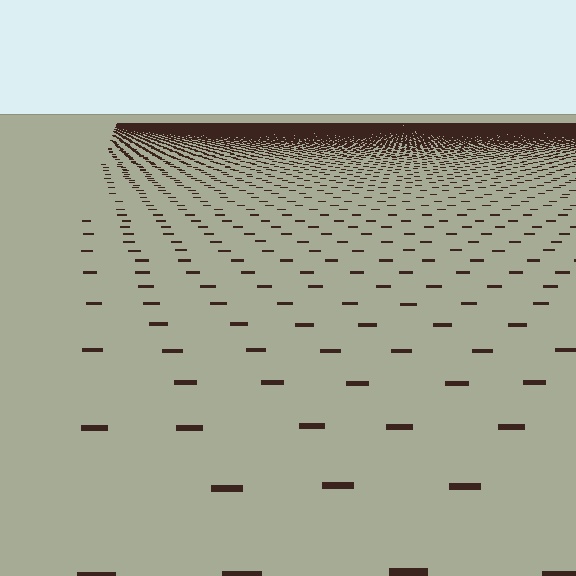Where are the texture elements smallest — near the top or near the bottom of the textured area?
Near the top.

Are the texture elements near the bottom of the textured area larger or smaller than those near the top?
Larger. Near the bottom, elements are closer to the viewer and appear at a bigger on-screen size.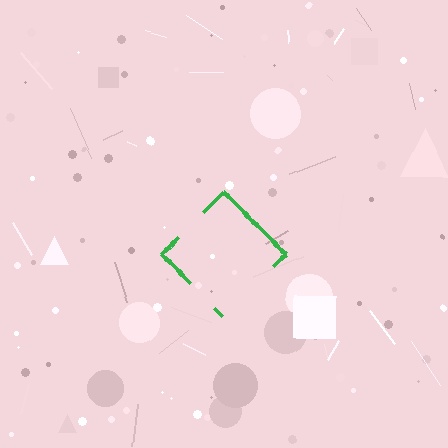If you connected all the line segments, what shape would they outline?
They would outline a diamond.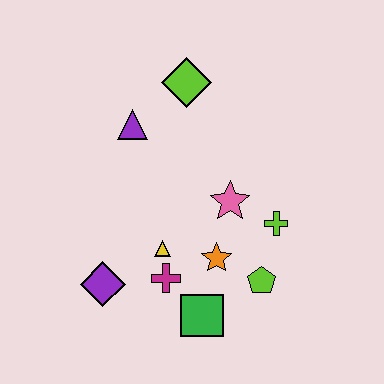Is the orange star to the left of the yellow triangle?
No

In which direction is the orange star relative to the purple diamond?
The orange star is to the right of the purple diamond.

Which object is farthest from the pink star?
The purple diamond is farthest from the pink star.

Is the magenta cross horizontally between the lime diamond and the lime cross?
No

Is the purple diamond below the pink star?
Yes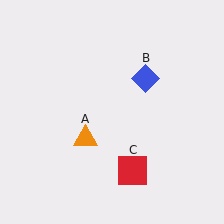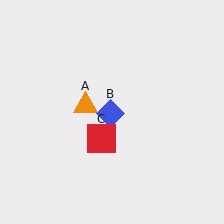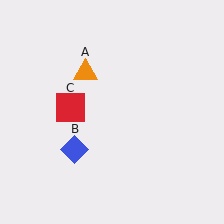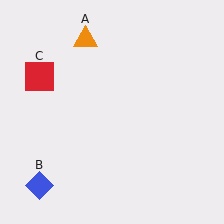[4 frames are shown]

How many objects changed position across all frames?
3 objects changed position: orange triangle (object A), blue diamond (object B), red square (object C).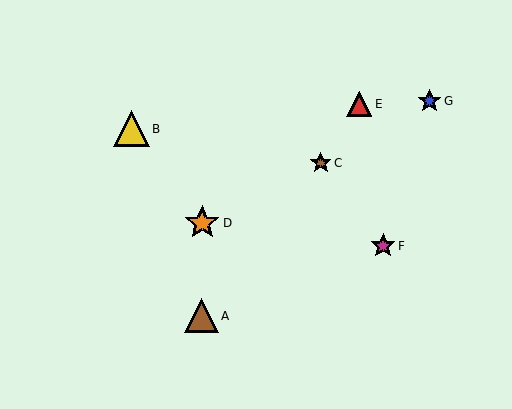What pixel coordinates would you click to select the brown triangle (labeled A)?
Click at (201, 316) to select the brown triangle A.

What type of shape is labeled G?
Shape G is a blue star.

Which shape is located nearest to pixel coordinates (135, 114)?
The yellow triangle (labeled B) at (131, 129) is nearest to that location.